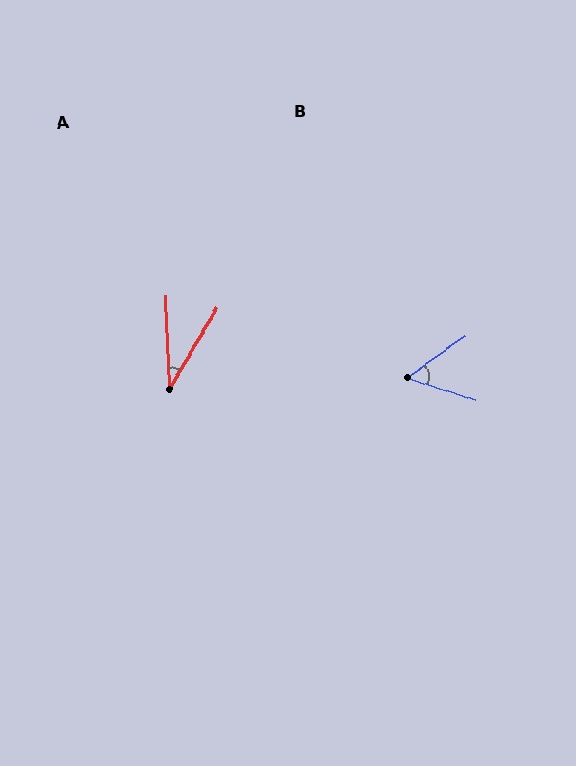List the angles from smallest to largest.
A (33°), B (54°).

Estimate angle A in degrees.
Approximately 33 degrees.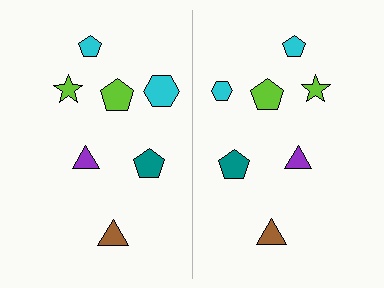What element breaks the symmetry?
The cyan hexagon on the right side has a different size than its mirror counterpart.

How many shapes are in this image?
There are 14 shapes in this image.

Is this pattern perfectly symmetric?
No, the pattern is not perfectly symmetric. The cyan hexagon on the right side has a different size than its mirror counterpart.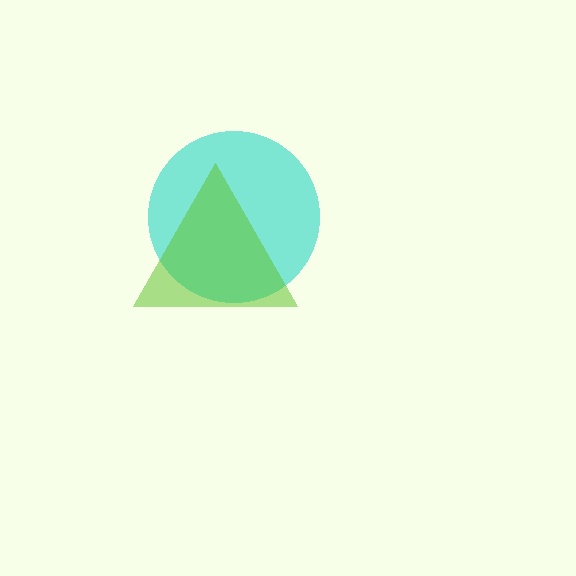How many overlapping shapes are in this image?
There are 2 overlapping shapes in the image.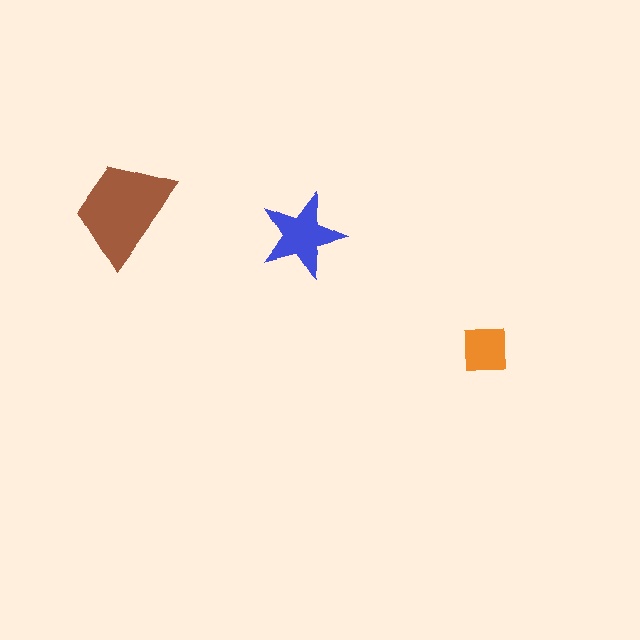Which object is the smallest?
The orange square.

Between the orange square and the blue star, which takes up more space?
The blue star.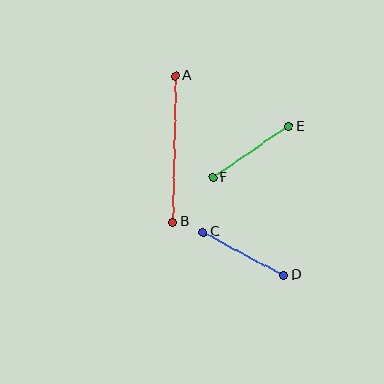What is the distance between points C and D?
The distance is approximately 91 pixels.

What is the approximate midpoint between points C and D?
The midpoint is at approximately (244, 253) pixels.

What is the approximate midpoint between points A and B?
The midpoint is at approximately (174, 149) pixels.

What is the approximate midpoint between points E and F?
The midpoint is at approximately (251, 152) pixels.